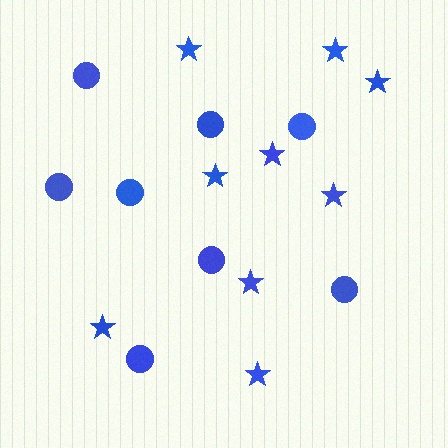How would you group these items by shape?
There are 2 groups: one group of circles (8) and one group of stars (9).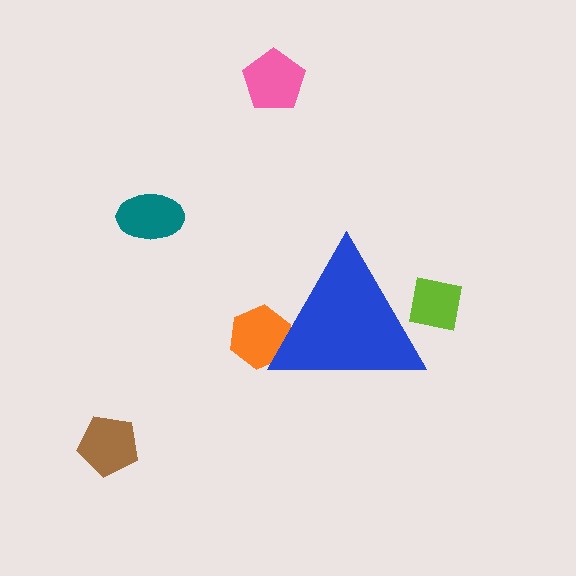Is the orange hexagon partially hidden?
Yes, the orange hexagon is partially hidden behind the blue triangle.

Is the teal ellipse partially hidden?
No, the teal ellipse is fully visible.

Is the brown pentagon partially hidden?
No, the brown pentagon is fully visible.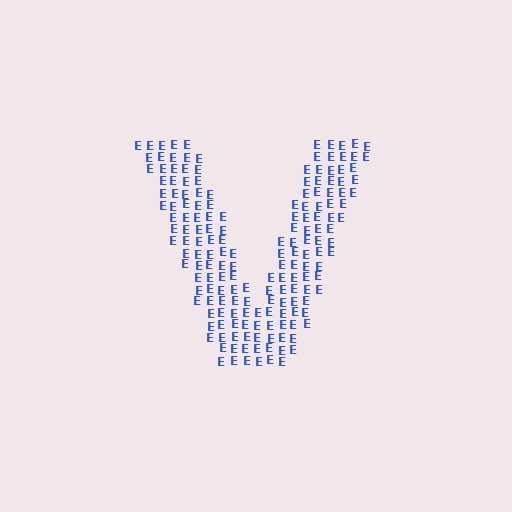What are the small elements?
The small elements are letter E's.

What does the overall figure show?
The overall figure shows the letter V.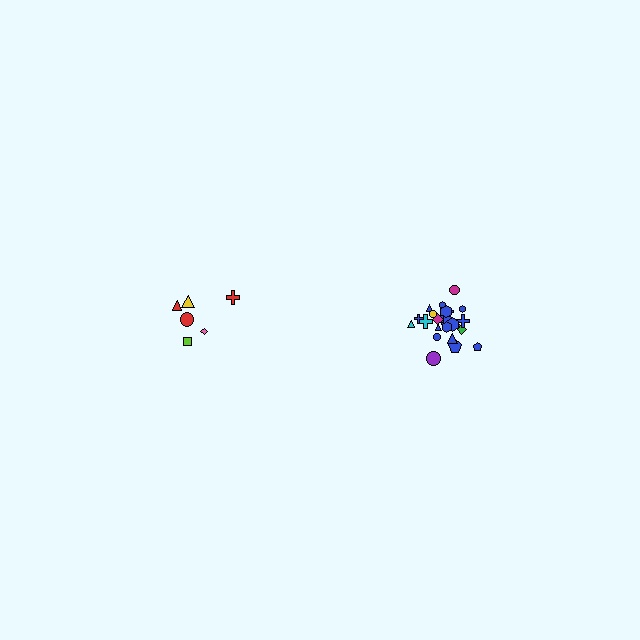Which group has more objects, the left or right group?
The right group.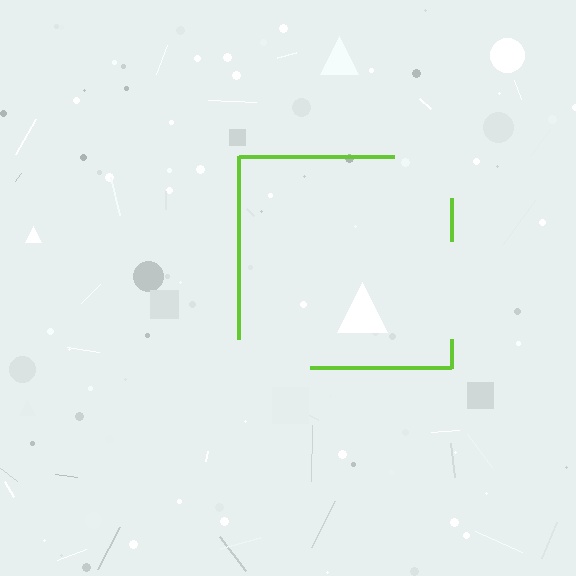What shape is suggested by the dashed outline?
The dashed outline suggests a square.